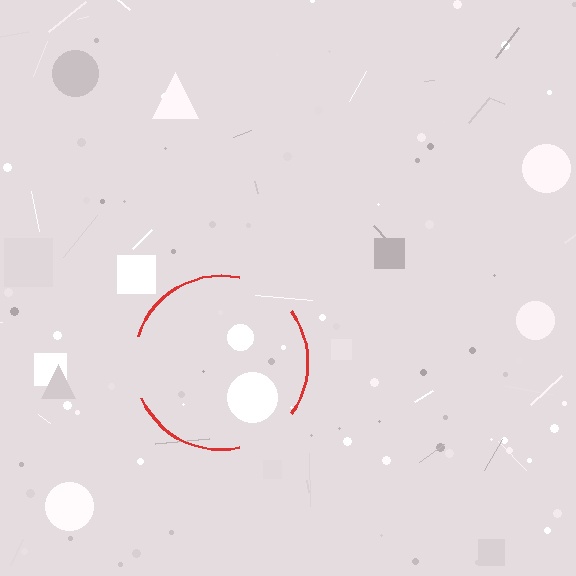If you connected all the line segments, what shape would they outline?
They would outline a circle.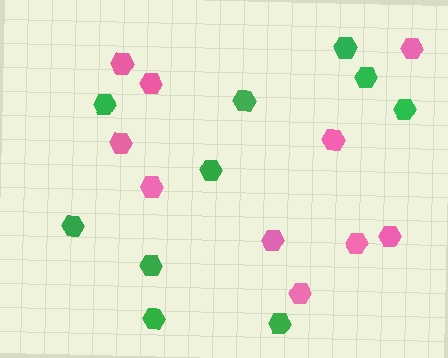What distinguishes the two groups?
There are 2 groups: one group of green hexagons (10) and one group of pink hexagons (10).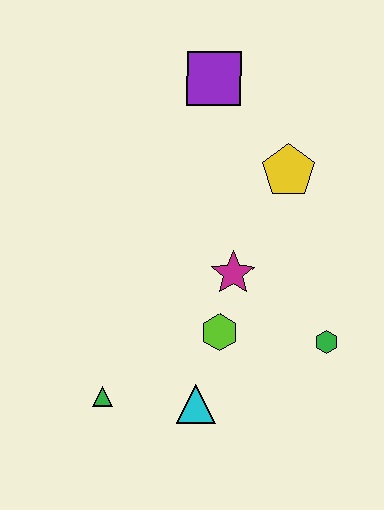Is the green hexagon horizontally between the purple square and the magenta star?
No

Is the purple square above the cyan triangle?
Yes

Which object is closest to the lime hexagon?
The magenta star is closest to the lime hexagon.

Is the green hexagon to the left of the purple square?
No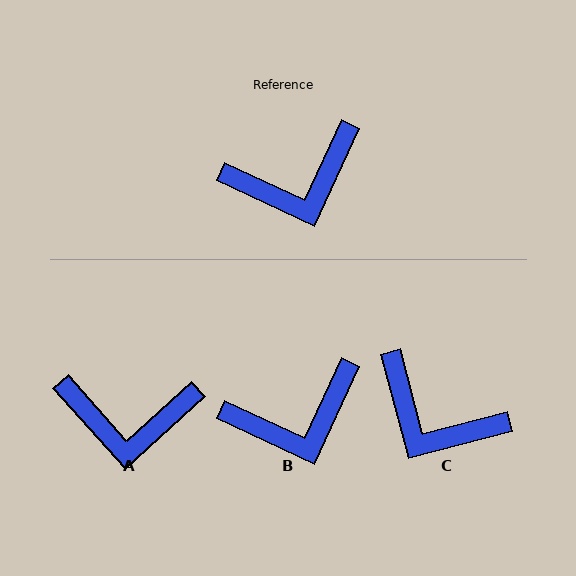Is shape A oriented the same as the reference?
No, it is off by about 23 degrees.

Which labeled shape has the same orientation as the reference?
B.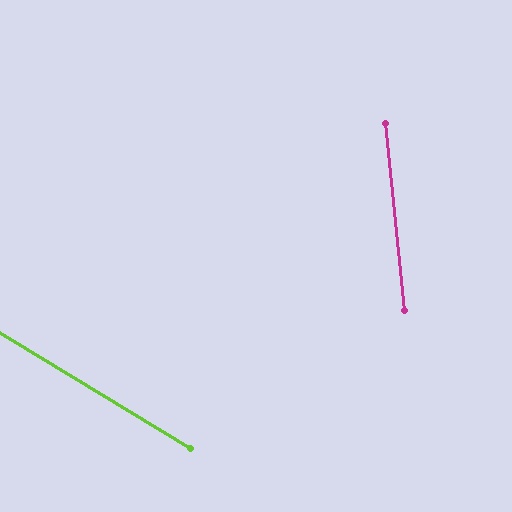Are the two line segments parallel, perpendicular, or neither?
Neither parallel nor perpendicular — they differ by about 53°.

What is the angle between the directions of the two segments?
Approximately 53 degrees.